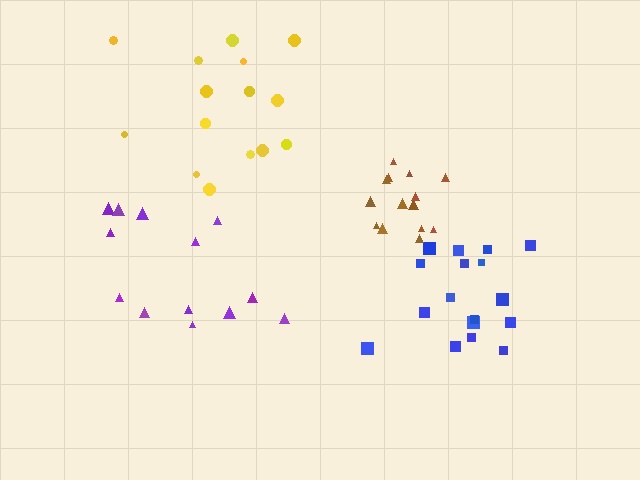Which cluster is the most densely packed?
Brown.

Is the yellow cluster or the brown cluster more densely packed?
Brown.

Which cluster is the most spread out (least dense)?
Yellow.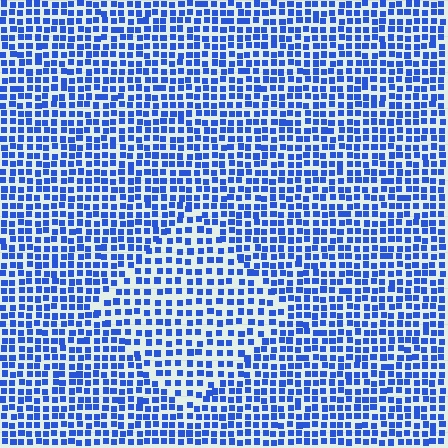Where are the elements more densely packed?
The elements are more densely packed outside the diamond boundary.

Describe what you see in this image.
The image contains small blue elements arranged at two different densities. A diamond-shaped region is visible where the elements are less densely packed than the surrounding area.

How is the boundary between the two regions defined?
The boundary is defined by a change in element density (approximately 1.5x ratio). All elements are the same color, size, and shape.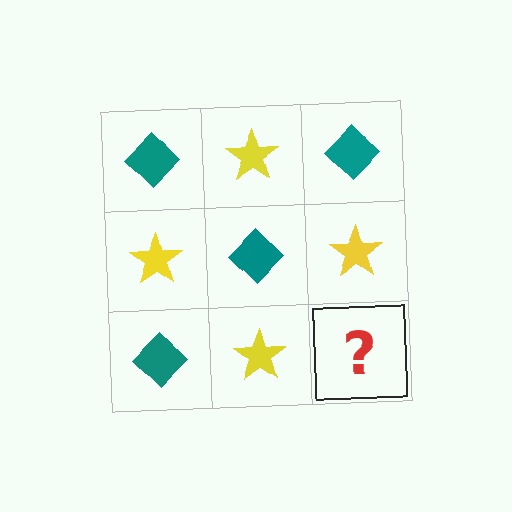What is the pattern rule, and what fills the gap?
The rule is that it alternates teal diamond and yellow star in a checkerboard pattern. The gap should be filled with a teal diamond.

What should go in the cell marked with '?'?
The missing cell should contain a teal diamond.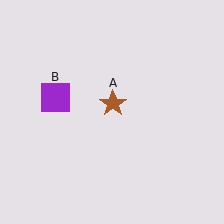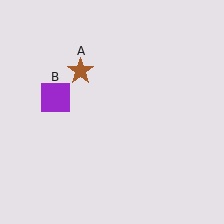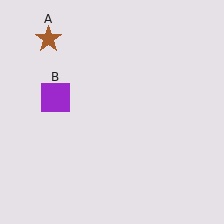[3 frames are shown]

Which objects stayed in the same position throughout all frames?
Purple square (object B) remained stationary.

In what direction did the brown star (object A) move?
The brown star (object A) moved up and to the left.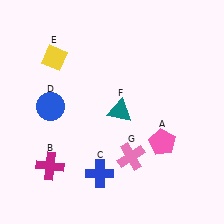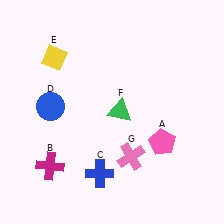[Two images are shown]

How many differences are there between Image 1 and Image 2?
There is 1 difference between the two images.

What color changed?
The triangle (F) changed from teal in Image 1 to green in Image 2.